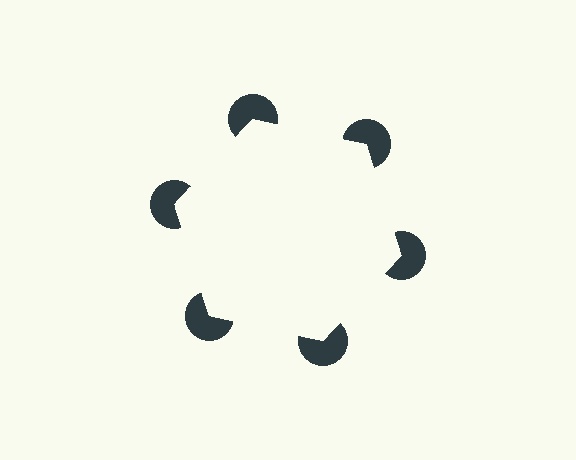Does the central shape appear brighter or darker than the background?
It typically appears slightly brighter than the background, even though no actual brightness change is drawn.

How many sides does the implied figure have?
6 sides.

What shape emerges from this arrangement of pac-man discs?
An illusory hexagon — its edges are inferred from the aligned wedge cuts in the pac-man discs, not physically drawn.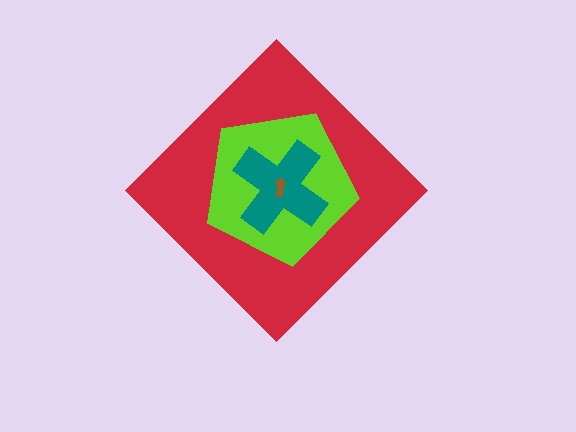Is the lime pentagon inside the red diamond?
Yes.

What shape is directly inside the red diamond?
The lime pentagon.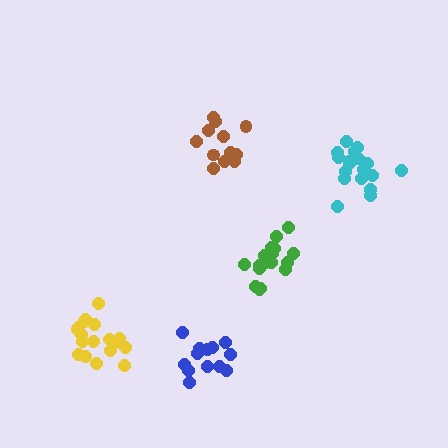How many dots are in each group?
Group 1: 12 dots, Group 2: 17 dots, Group 3: 18 dots, Group 4: 18 dots, Group 5: 13 dots (78 total).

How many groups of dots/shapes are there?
There are 5 groups.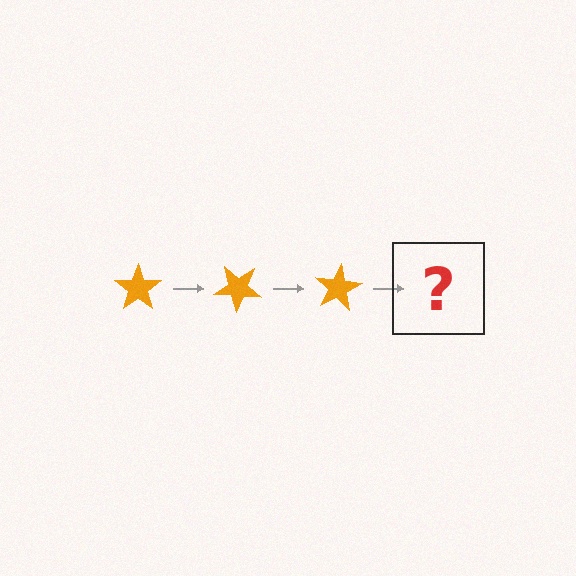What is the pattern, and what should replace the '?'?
The pattern is that the star rotates 40 degrees each step. The '?' should be an orange star rotated 120 degrees.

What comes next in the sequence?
The next element should be an orange star rotated 120 degrees.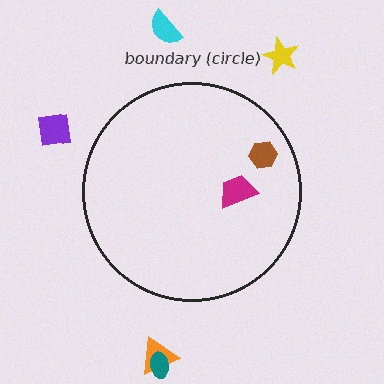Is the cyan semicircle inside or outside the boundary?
Outside.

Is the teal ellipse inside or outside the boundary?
Outside.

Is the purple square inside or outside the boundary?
Outside.